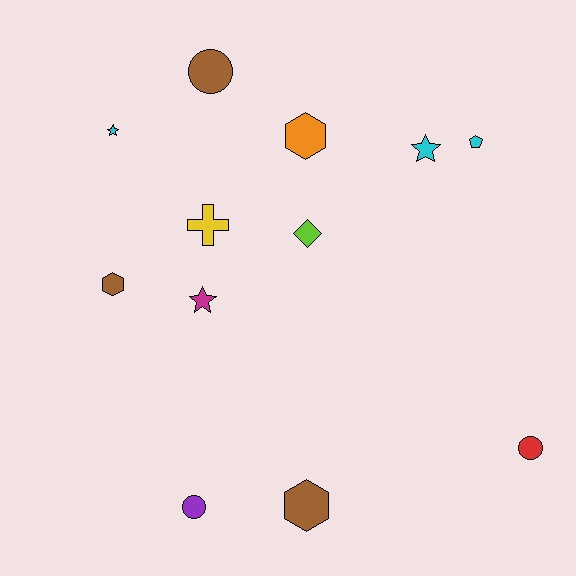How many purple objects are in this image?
There is 1 purple object.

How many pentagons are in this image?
There is 1 pentagon.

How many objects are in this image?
There are 12 objects.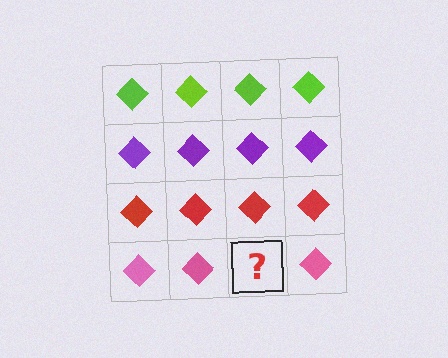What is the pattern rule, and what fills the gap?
The rule is that each row has a consistent color. The gap should be filled with a pink diamond.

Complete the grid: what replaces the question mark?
The question mark should be replaced with a pink diamond.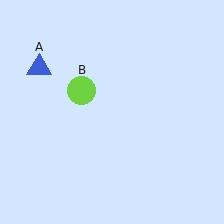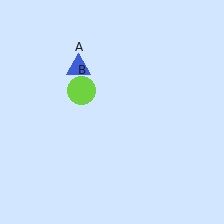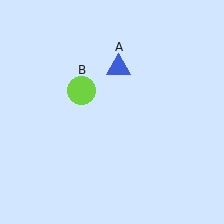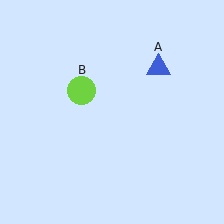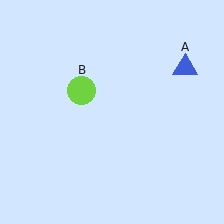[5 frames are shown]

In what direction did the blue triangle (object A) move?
The blue triangle (object A) moved right.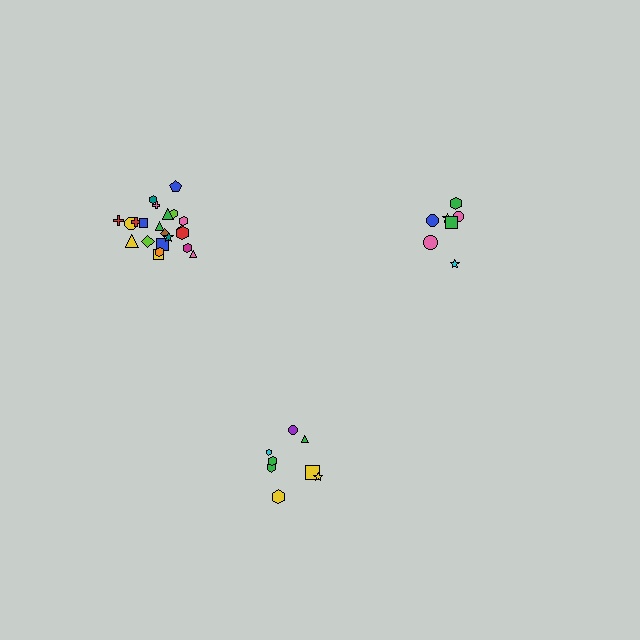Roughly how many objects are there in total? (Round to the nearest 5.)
Roughly 35 objects in total.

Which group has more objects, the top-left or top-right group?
The top-left group.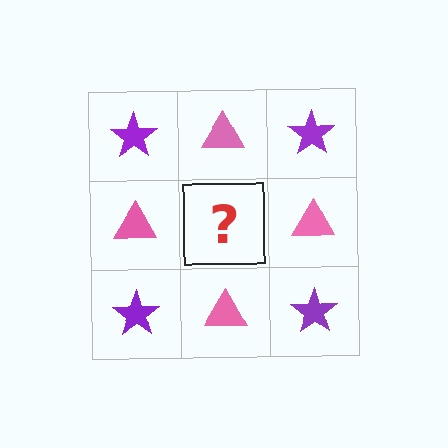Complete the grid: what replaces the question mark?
The question mark should be replaced with a purple star.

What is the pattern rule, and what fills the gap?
The rule is that it alternates purple star and pink triangle in a checkerboard pattern. The gap should be filled with a purple star.